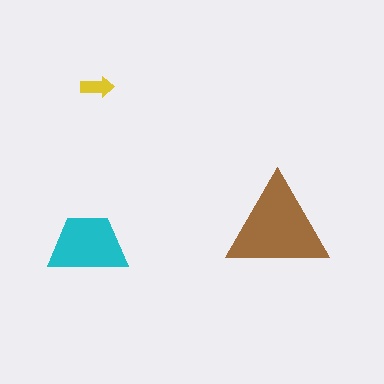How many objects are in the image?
There are 3 objects in the image.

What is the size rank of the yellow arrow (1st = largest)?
3rd.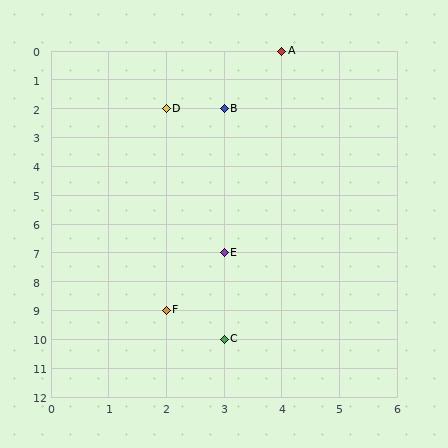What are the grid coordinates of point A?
Point A is at grid coordinates (4, 0).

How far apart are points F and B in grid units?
Points F and B are 1 column and 7 rows apart (about 7.1 grid units diagonally).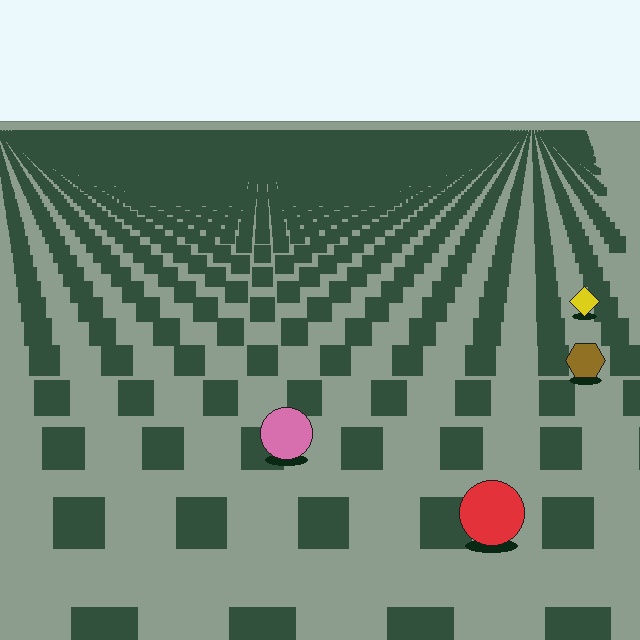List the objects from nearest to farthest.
From nearest to farthest: the red circle, the pink circle, the brown hexagon, the yellow diamond.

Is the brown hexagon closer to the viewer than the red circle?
No. The red circle is closer — you can tell from the texture gradient: the ground texture is coarser near it.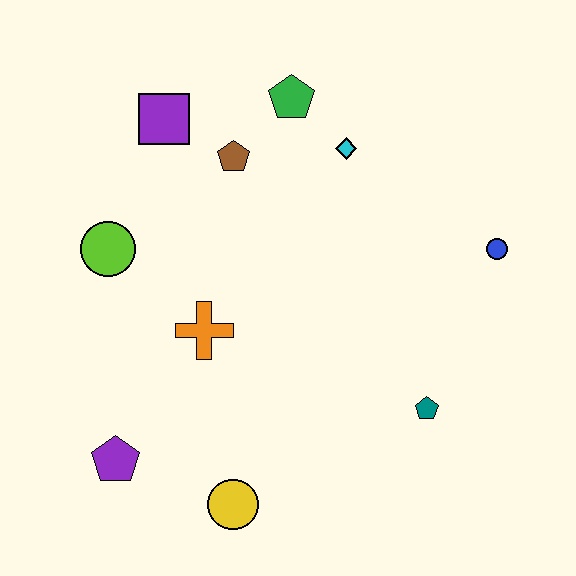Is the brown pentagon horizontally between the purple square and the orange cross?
No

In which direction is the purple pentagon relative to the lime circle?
The purple pentagon is below the lime circle.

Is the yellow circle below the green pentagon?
Yes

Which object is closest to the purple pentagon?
The yellow circle is closest to the purple pentagon.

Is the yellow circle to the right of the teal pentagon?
No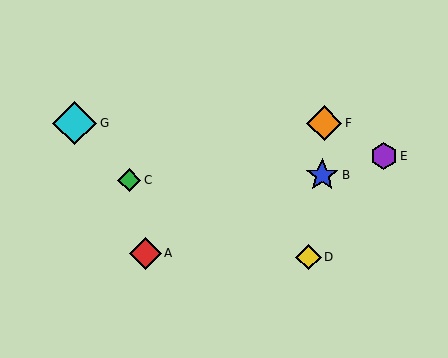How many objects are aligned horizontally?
2 objects (F, G) are aligned horizontally.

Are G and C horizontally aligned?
No, G is at y≈123 and C is at y≈180.